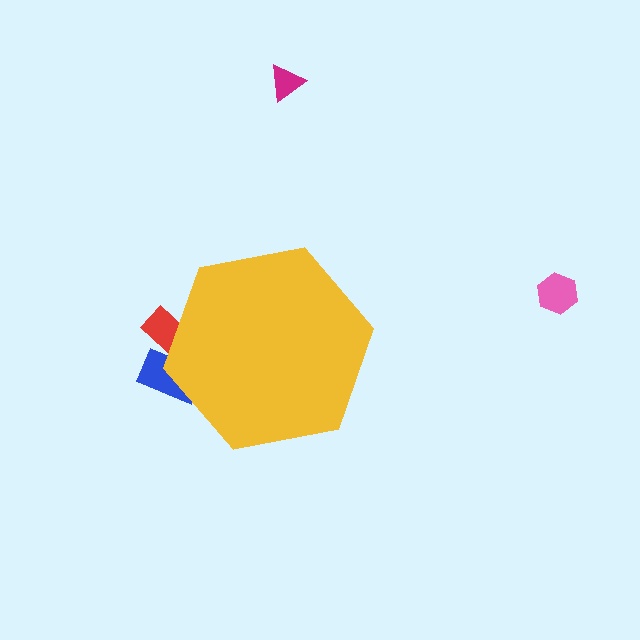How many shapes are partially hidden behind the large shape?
2 shapes are partially hidden.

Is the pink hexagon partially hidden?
No, the pink hexagon is fully visible.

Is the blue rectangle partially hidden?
Yes, the blue rectangle is partially hidden behind the yellow hexagon.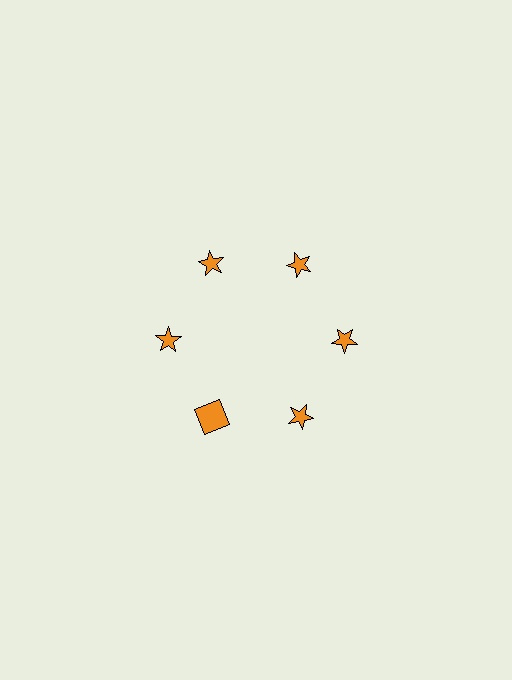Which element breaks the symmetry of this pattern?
The orange square at roughly the 7 o'clock position breaks the symmetry. All other shapes are orange stars.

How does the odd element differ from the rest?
It has a different shape: square instead of star.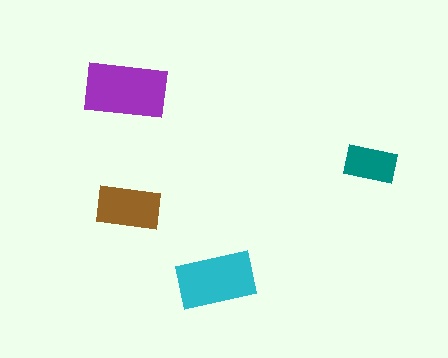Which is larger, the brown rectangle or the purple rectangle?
The purple one.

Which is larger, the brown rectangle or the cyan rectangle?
The cyan one.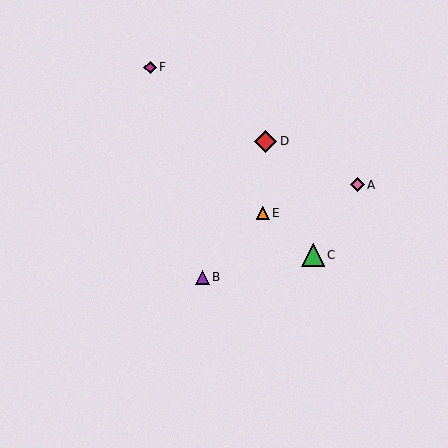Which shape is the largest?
The green triangle (labeled C) is the largest.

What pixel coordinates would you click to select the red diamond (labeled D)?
Click at (265, 141) to select the red diamond D.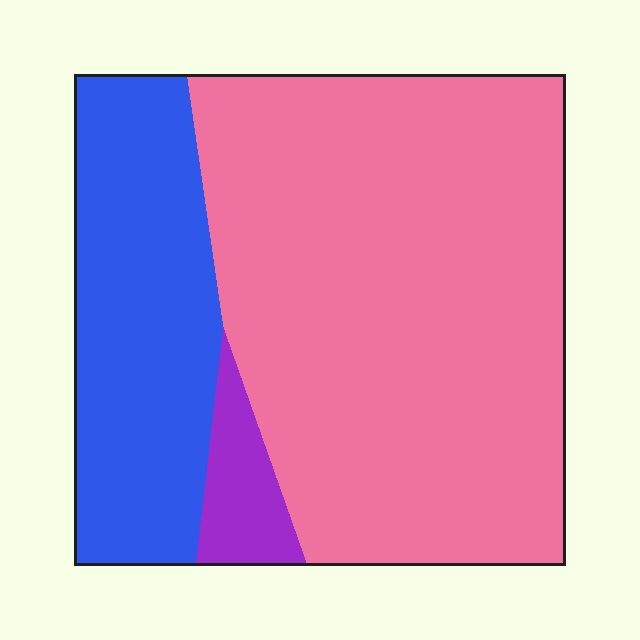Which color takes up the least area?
Purple, at roughly 5%.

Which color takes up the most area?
Pink, at roughly 65%.